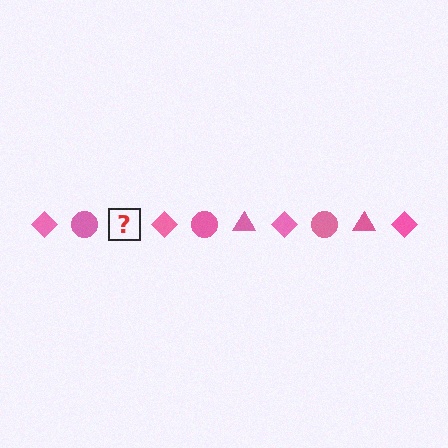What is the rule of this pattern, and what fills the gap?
The rule is that the pattern cycles through diamond, circle, triangle shapes in pink. The gap should be filled with a pink triangle.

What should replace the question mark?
The question mark should be replaced with a pink triangle.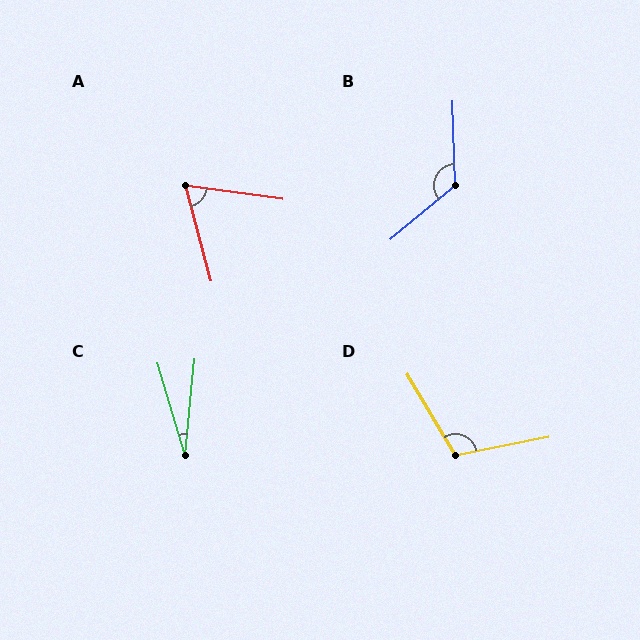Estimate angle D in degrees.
Approximately 110 degrees.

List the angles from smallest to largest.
C (22°), A (67°), D (110°), B (128°).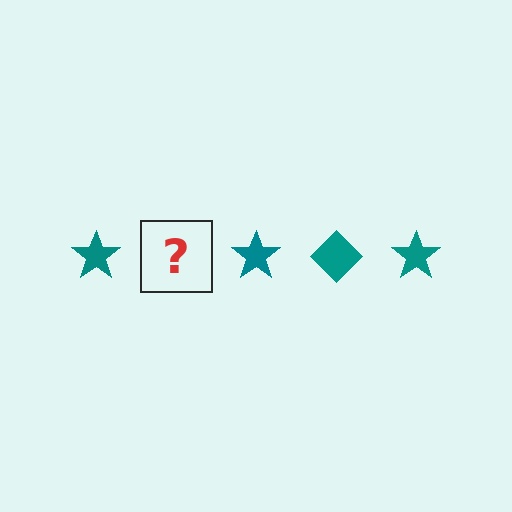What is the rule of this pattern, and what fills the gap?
The rule is that the pattern cycles through star, diamond shapes in teal. The gap should be filled with a teal diamond.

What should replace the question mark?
The question mark should be replaced with a teal diamond.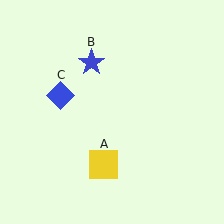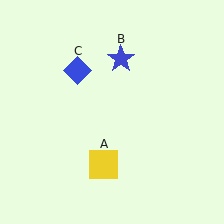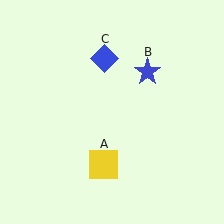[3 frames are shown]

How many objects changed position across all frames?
2 objects changed position: blue star (object B), blue diamond (object C).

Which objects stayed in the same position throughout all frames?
Yellow square (object A) remained stationary.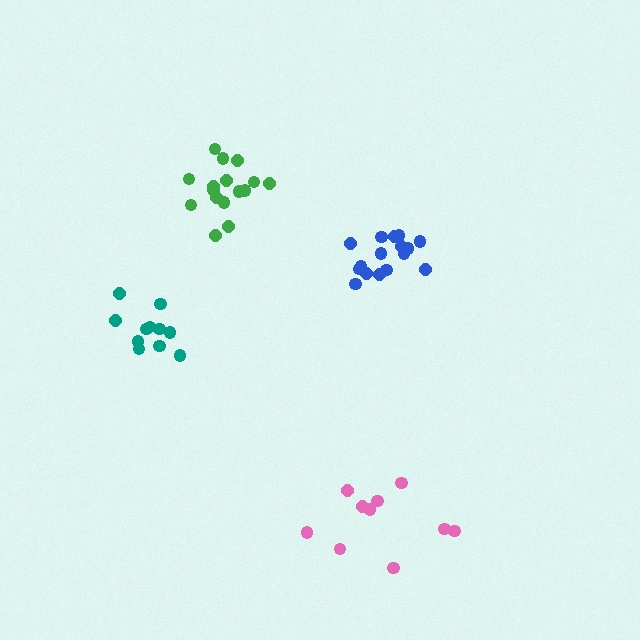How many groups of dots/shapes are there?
There are 4 groups.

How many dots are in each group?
Group 1: 16 dots, Group 2: 10 dots, Group 3: 11 dots, Group 4: 16 dots (53 total).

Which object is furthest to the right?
The blue cluster is rightmost.